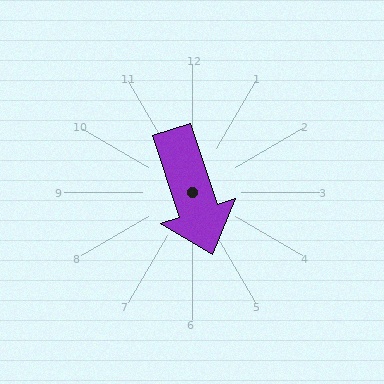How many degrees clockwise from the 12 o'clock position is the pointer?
Approximately 162 degrees.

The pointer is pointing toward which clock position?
Roughly 5 o'clock.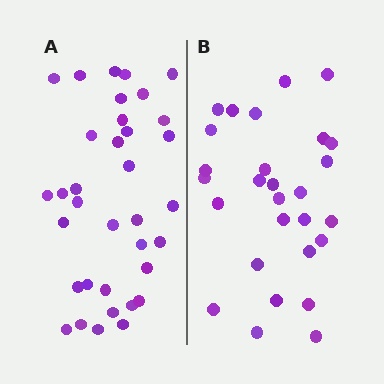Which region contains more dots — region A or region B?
Region A (the left region) has more dots.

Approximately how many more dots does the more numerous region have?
Region A has roughly 8 or so more dots than region B.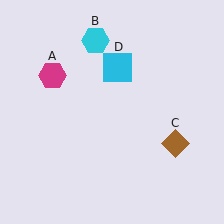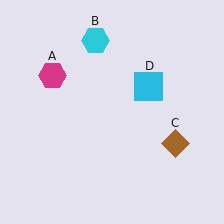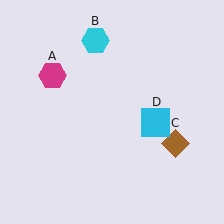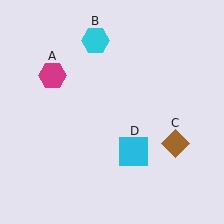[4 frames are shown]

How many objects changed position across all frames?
1 object changed position: cyan square (object D).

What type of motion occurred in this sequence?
The cyan square (object D) rotated clockwise around the center of the scene.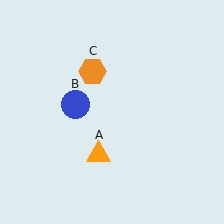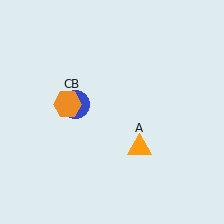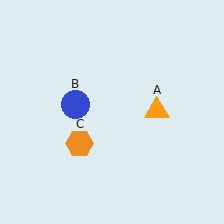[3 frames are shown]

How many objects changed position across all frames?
2 objects changed position: orange triangle (object A), orange hexagon (object C).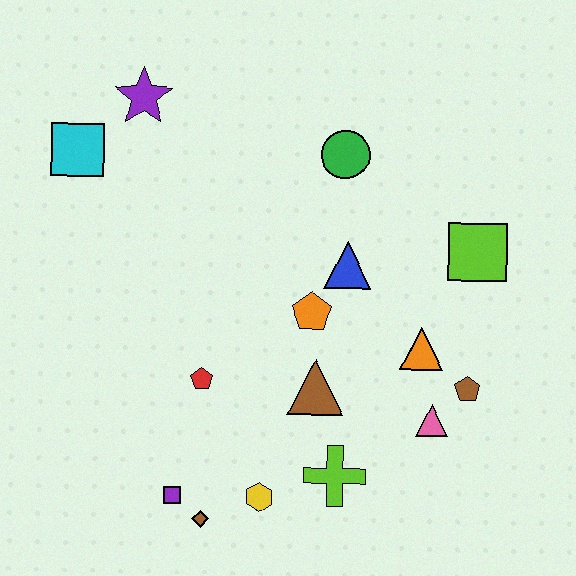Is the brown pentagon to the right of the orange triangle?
Yes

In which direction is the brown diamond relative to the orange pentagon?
The brown diamond is below the orange pentagon.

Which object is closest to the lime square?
The orange triangle is closest to the lime square.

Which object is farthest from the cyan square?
The brown pentagon is farthest from the cyan square.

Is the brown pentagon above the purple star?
No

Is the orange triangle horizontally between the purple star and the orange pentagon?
No